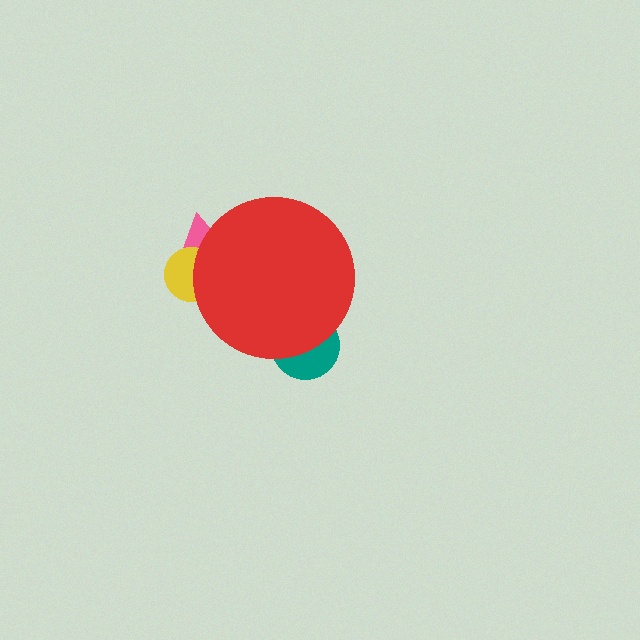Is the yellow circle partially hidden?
Yes, the yellow circle is partially hidden behind the red circle.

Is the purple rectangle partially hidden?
Yes, the purple rectangle is partially hidden behind the red circle.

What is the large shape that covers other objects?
A red circle.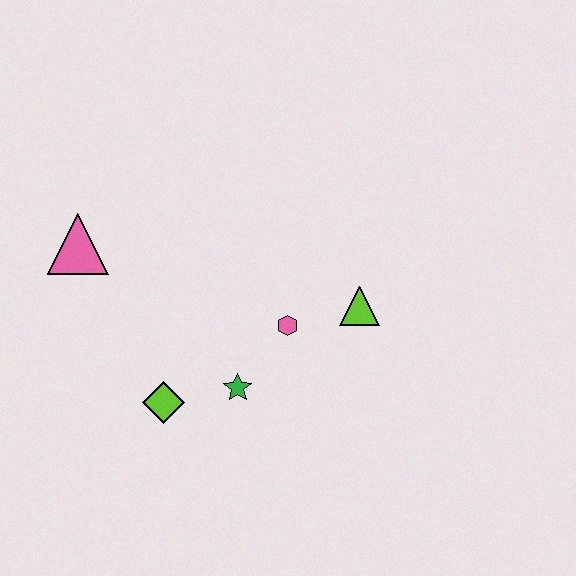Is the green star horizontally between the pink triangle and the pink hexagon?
Yes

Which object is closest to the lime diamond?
The green star is closest to the lime diamond.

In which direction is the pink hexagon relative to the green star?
The pink hexagon is above the green star.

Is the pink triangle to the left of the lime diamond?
Yes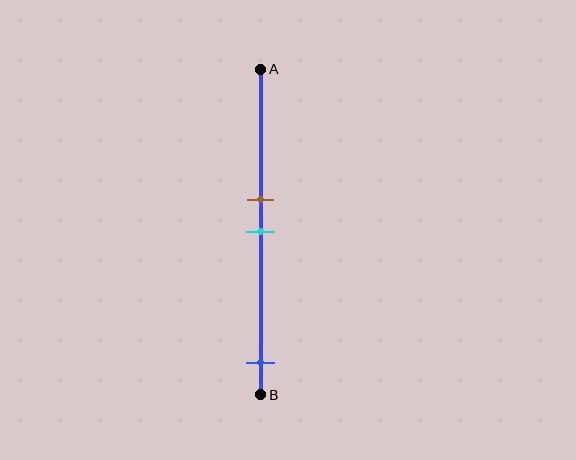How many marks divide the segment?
There are 3 marks dividing the segment.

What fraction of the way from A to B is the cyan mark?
The cyan mark is approximately 50% (0.5) of the way from A to B.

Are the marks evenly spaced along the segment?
No, the marks are not evenly spaced.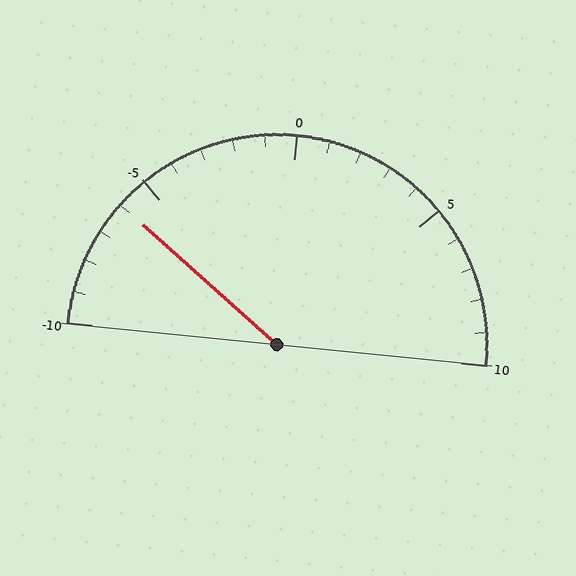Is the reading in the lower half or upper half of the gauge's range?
The reading is in the lower half of the range (-10 to 10).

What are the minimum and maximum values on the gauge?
The gauge ranges from -10 to 10.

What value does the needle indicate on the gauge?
The needle indicates approximately -6.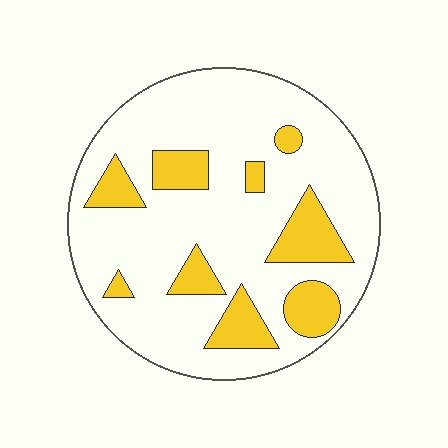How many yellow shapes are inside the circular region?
9.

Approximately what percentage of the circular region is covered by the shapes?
Approximately 20%.